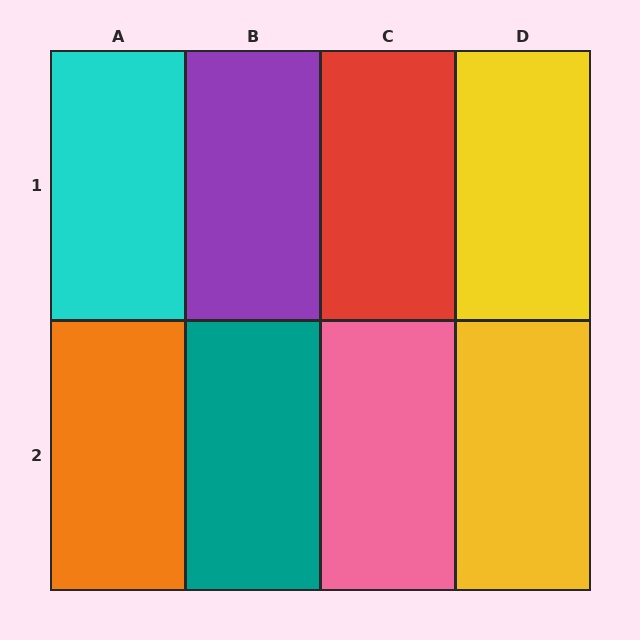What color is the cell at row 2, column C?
Pink.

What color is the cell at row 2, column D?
Yellow.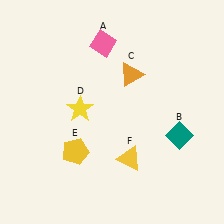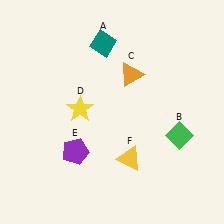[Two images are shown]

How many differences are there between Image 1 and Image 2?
There are 3 differences between the two images.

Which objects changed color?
A changed from pink to teal. B changed from teal to green. E changed from yellow to purple.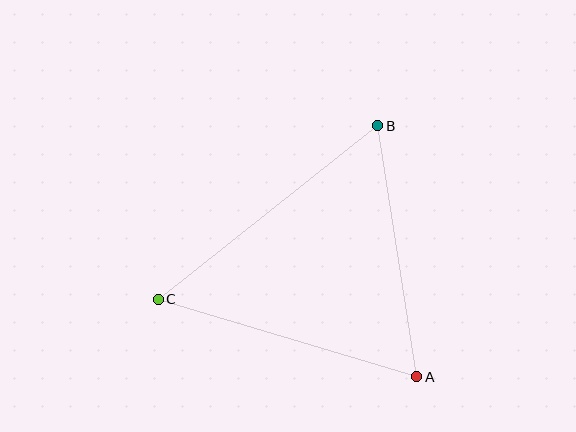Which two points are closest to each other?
Points A and B are closest to each other.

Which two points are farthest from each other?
Points B and C are farthest from each other.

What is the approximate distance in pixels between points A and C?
The distance between A and C is approximately 270 pixels.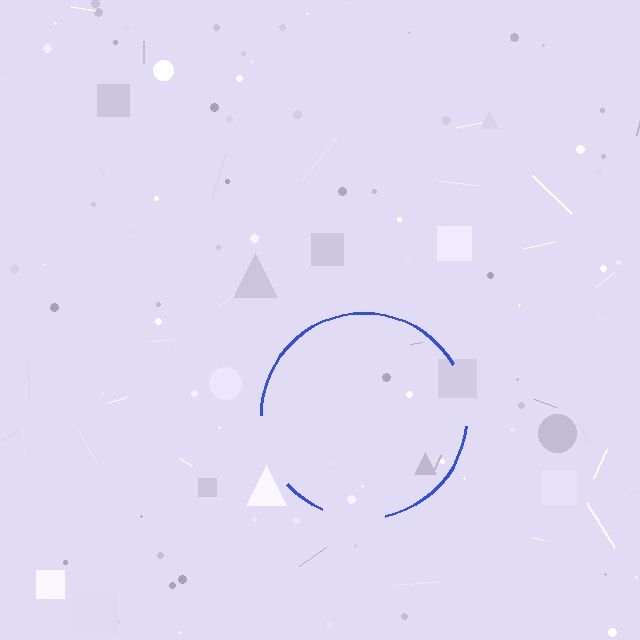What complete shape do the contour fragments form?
The contour fragments form a circle.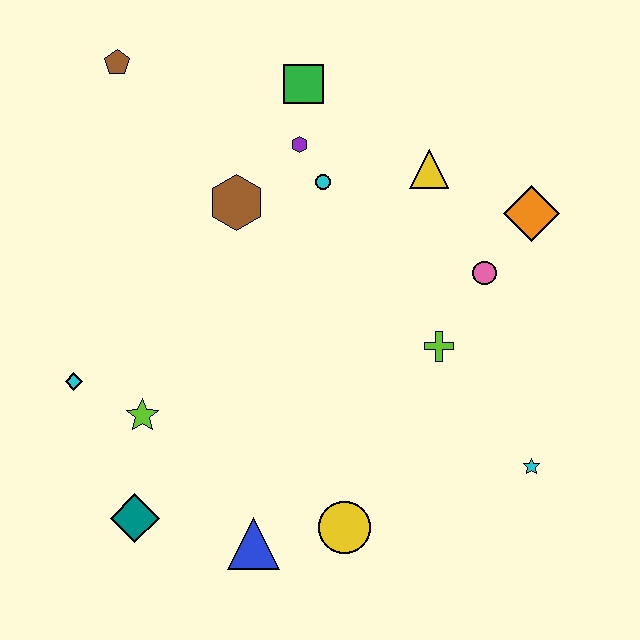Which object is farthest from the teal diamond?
The orange diamond is farthest from the teal diamond.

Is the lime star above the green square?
No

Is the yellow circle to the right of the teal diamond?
Yes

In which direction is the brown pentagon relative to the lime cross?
The brown pentagon is to the left of the lime cross.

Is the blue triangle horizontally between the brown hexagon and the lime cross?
Yes